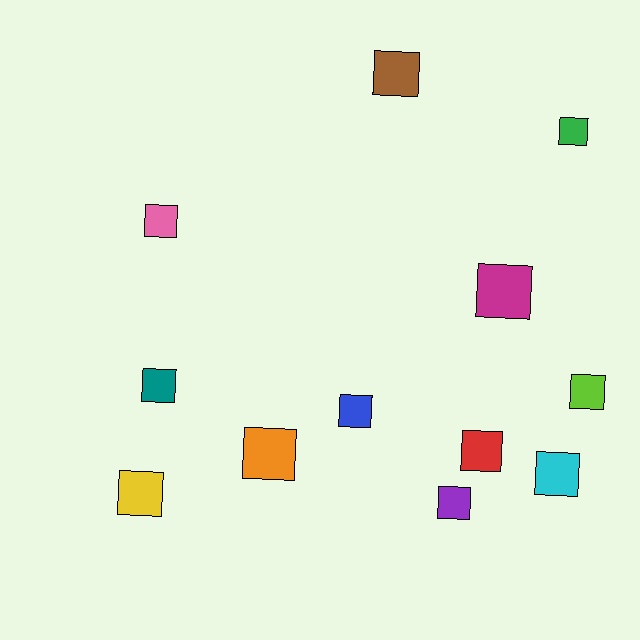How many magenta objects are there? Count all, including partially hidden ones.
There is 1 magenta object.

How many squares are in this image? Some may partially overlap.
There are 12 squares.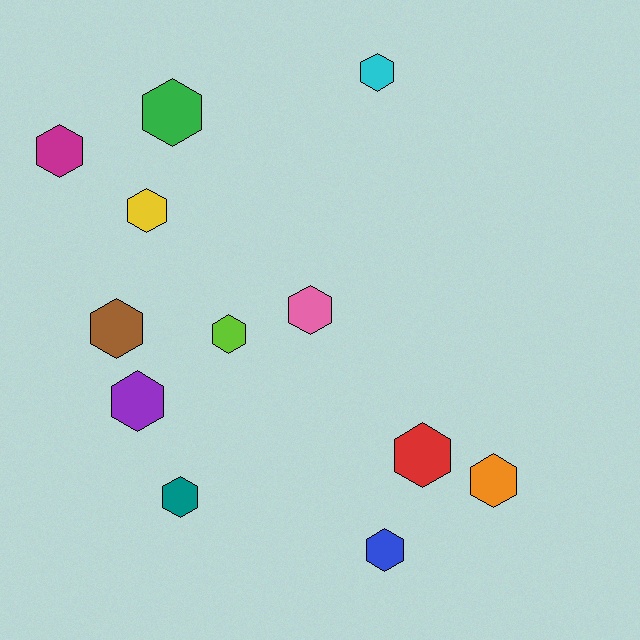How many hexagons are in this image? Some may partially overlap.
There are 12 hexagons.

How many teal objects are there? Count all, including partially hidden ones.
There is 1 teal object.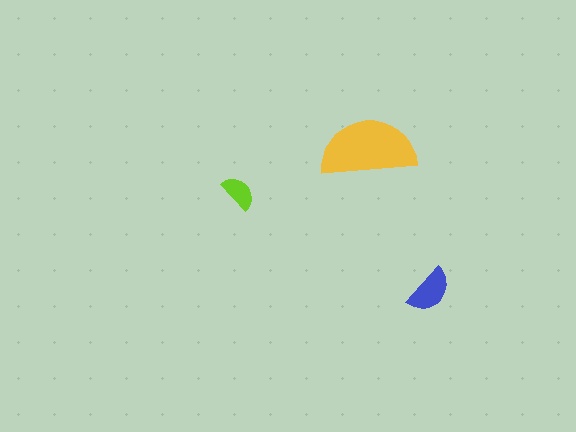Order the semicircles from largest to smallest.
the yellow one, the blue one, the lime one.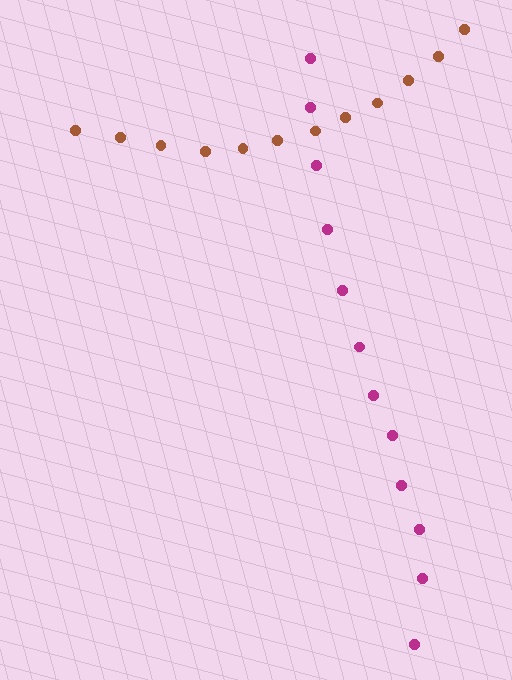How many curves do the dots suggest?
There are 2 distinct paths.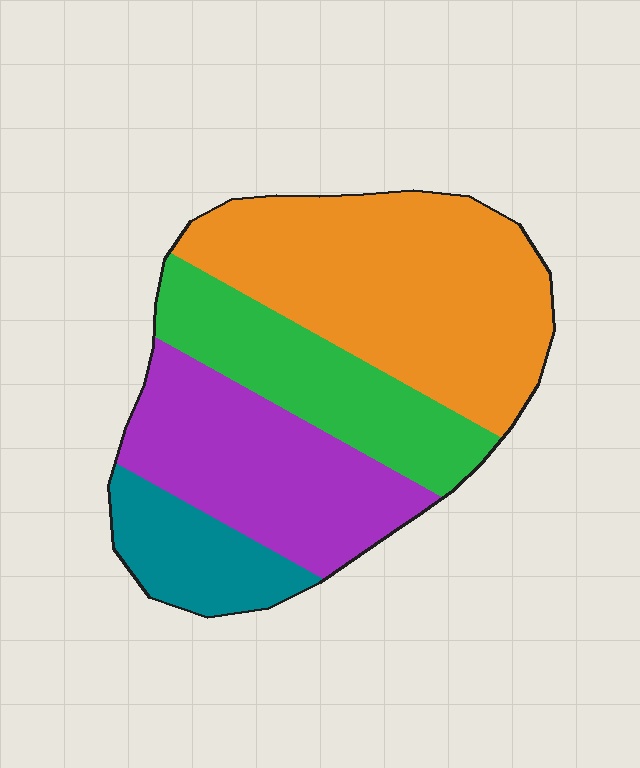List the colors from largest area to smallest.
From largest to smallest: orange, purple, green, teal.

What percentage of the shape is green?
Green covers 21% of the shape.